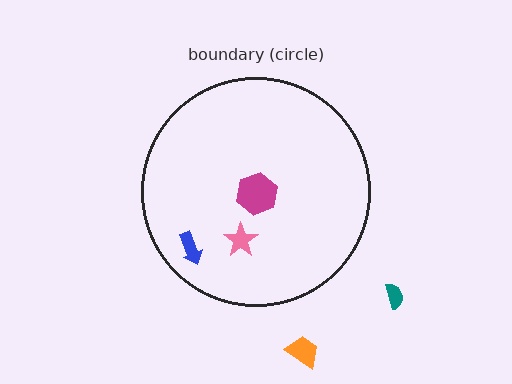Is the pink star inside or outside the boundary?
Inside.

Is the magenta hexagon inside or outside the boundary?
Inside.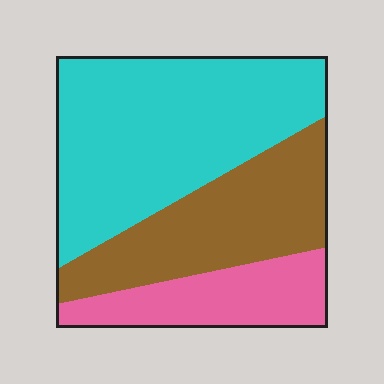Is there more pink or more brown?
Brown.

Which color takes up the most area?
Cyan, at roughly 50%.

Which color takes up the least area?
Pink, at roughly 20%.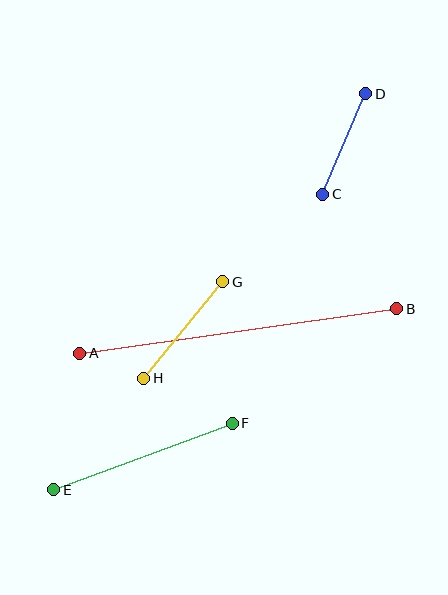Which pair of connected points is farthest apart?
Points A and B are farthest apart.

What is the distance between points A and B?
The distance is approximately 320 pixels.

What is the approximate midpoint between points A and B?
The midpoint is at approximately (238, 331) pixels.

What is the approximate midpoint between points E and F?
The midpoint is at approximately (143, 457) pixels.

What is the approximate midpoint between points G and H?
The midpoint is at approximately (183, 330) pixels.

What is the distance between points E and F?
The distance is approximately 191 pixels.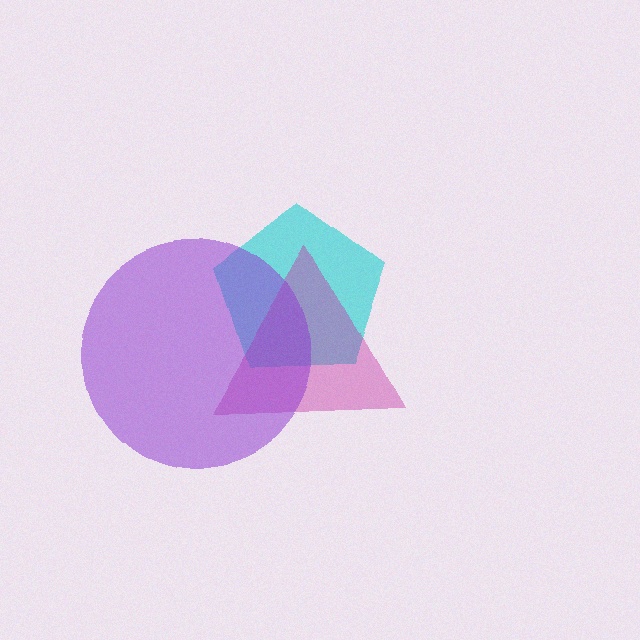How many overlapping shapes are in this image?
There are 3 overlapping shapes in the image.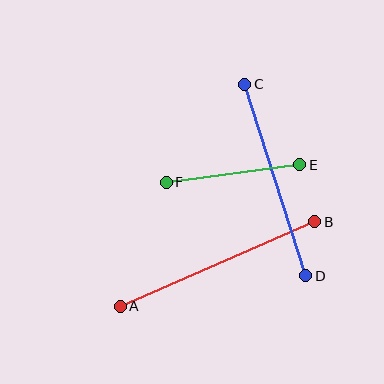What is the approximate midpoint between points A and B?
The midpoint is at approximately (217, 264) pixels.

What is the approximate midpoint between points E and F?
The midpoint is at approximately (233, 174) pixels.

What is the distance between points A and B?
The distance is approximately 212 pixels.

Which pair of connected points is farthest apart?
Points A and B are farthest apart.